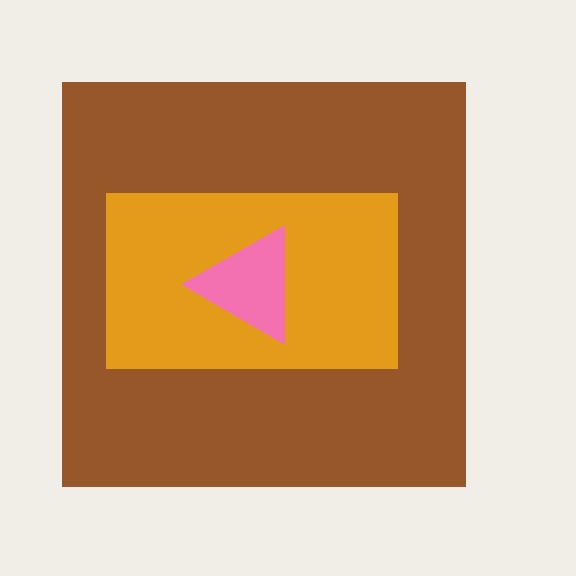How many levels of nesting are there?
3.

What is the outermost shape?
The brown square.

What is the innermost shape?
The pink triangle.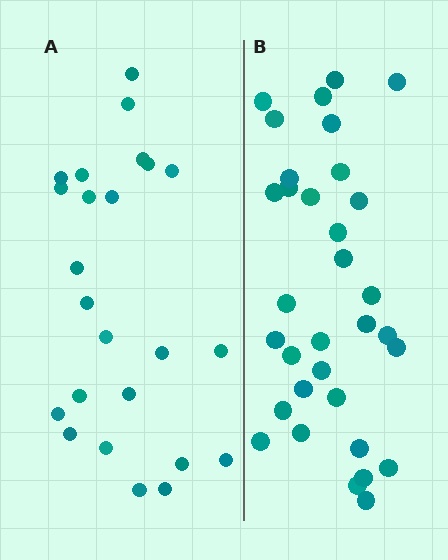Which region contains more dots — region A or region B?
Region B (the right region) has more dots.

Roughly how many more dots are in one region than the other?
Region B has roughly 8 or so more dots than region A.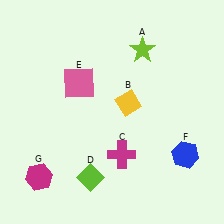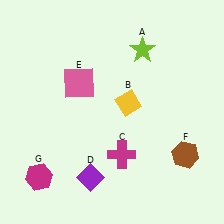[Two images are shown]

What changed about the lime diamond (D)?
In Image 1, D is lime. In Image 2, it changed to purple.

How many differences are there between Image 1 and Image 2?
There are 2 differences between the two images.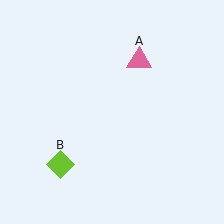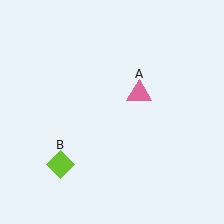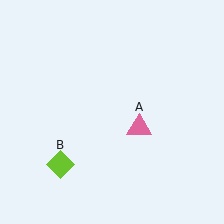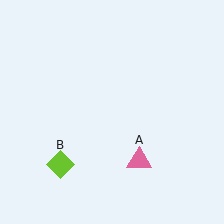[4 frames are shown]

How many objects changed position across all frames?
1 object changed position: pink triangle (object A).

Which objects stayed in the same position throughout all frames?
Lime diamond (object B) remained stationary.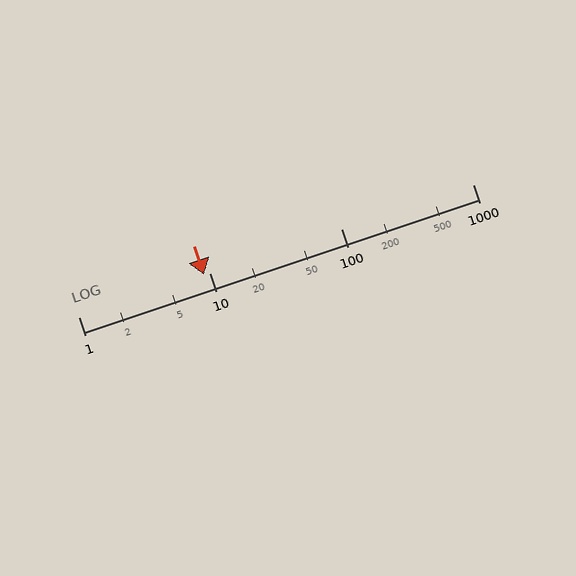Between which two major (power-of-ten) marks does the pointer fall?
The pointer is between 1 and 10.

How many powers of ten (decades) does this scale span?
The scale spans 3 decades, from 1 to 1000.